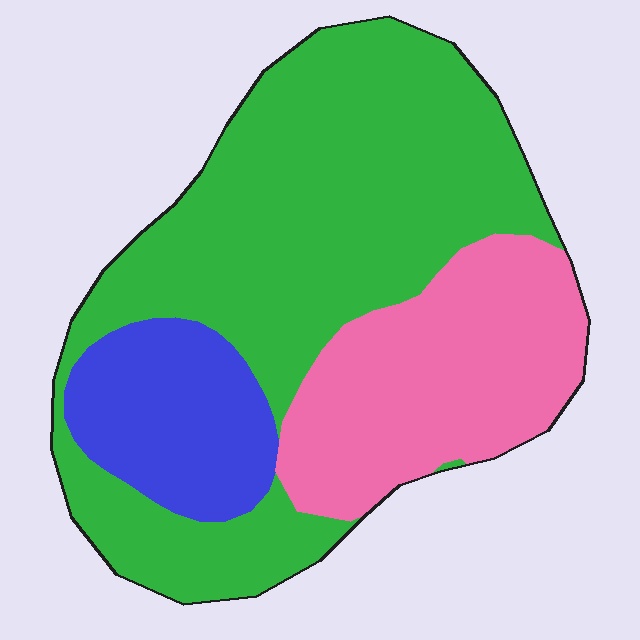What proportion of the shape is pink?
Pink takes up about one quarter (1/4) of the shape.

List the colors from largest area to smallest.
From largest to smallest: green, pink, blue.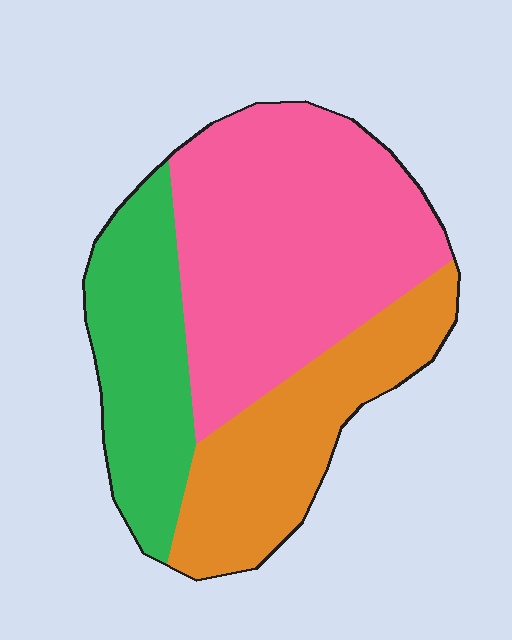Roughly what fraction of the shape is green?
Green covers around 25% of the shape.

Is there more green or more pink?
Pink.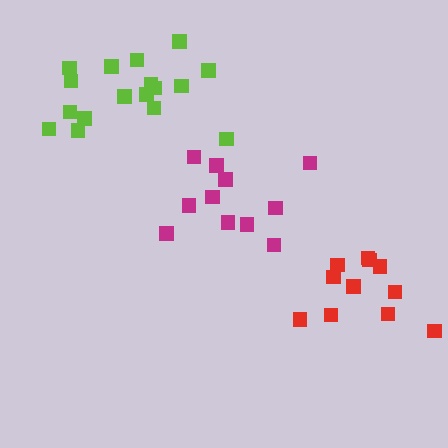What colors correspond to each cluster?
The clusters are colored: magenta, lime, red.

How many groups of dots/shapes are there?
There are 3 groups.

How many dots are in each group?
Group 1: 11 dots, Group 2: 17 dots, Group 3: 11 dots (39 total).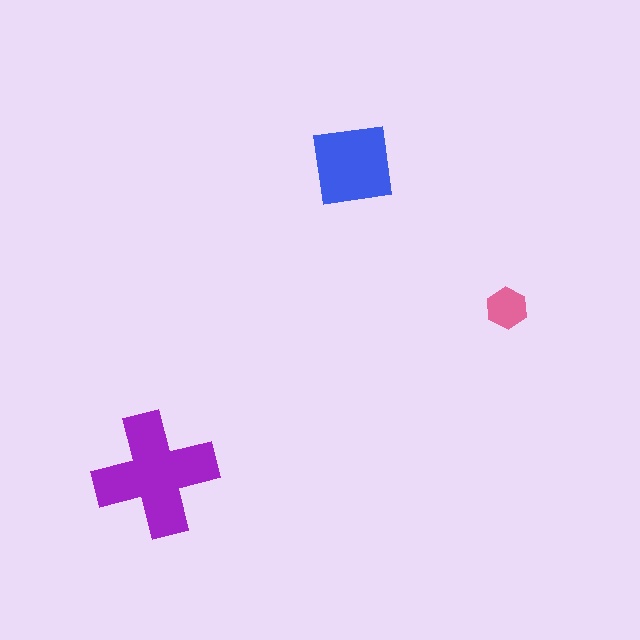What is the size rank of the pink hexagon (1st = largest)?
3rd.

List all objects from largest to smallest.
The purple cross, the blue square, the pink hexagon.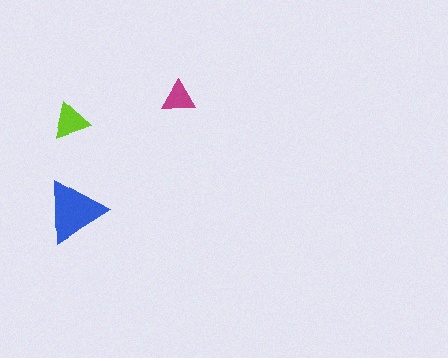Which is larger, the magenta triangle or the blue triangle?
The blue one.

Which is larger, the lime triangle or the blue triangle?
The blue one.